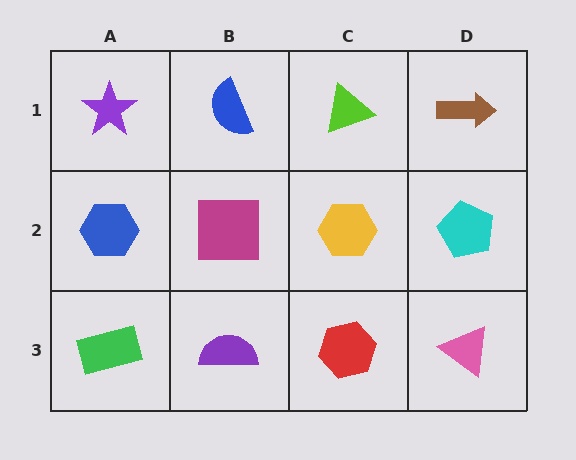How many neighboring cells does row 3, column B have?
3.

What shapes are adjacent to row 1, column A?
A blue hexagon (row 2, column A), a blue semicircle (row 1, column B).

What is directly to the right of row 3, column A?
A purple semicircle.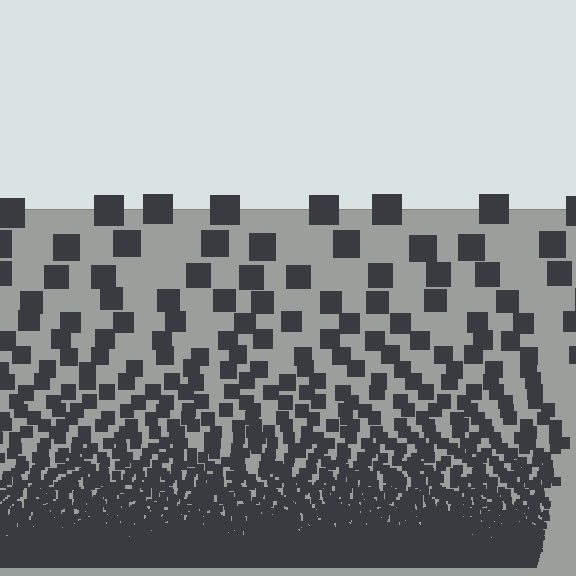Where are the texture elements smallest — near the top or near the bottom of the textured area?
Near the bottom.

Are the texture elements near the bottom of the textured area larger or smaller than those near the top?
Smaller. The gradient is inverted — elements near the bottom are smaller and denser.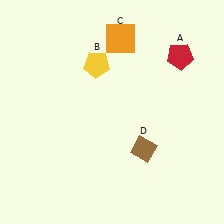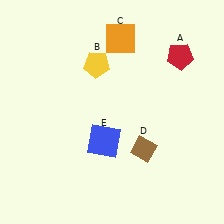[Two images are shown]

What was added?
A blue square (E) was added in Image 2.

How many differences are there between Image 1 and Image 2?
There is 1 difference between the two images.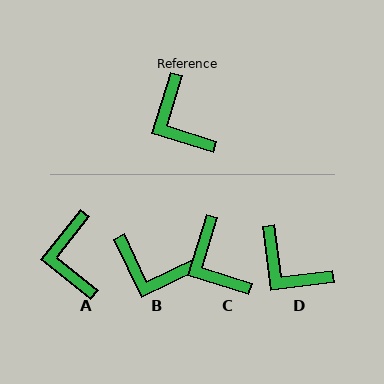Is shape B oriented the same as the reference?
No, it is off by about 42 degrees.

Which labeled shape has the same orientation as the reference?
C.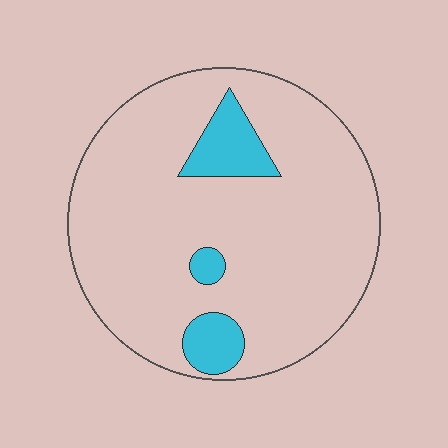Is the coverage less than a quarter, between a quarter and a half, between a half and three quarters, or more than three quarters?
Less than a quarter.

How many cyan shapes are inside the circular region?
3.